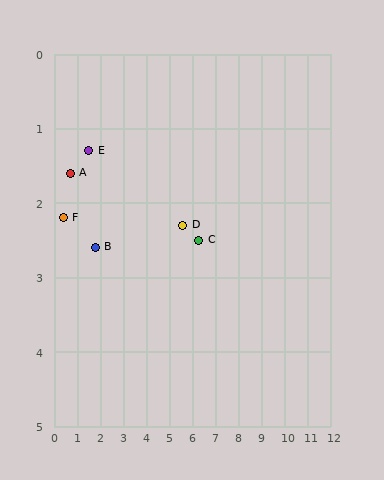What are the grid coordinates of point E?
Point E is at approximately (1.5, 1.3).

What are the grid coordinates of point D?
Point D is at approximately (5.6, 2.3).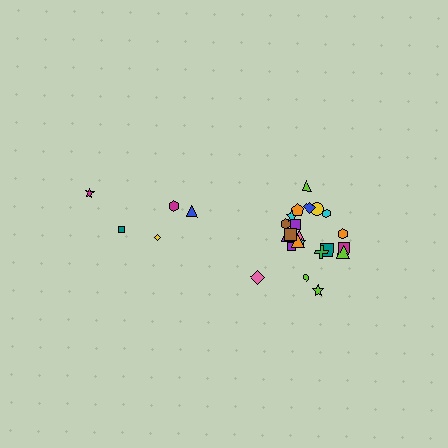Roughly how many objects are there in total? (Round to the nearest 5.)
Roughly 25 objects in total.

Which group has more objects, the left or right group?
The right group.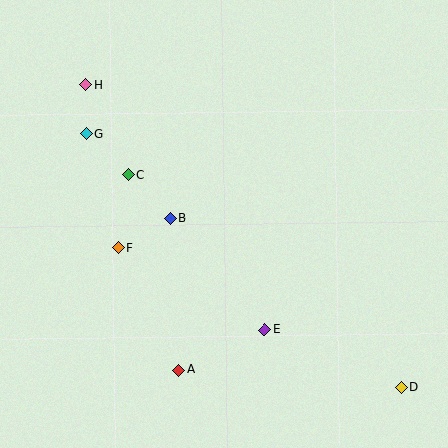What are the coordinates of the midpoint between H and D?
The midpoint between H and D is at (244, 236).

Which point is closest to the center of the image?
Point B at (170, 218) is closest to the center.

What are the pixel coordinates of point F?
Point F is at (119, 248).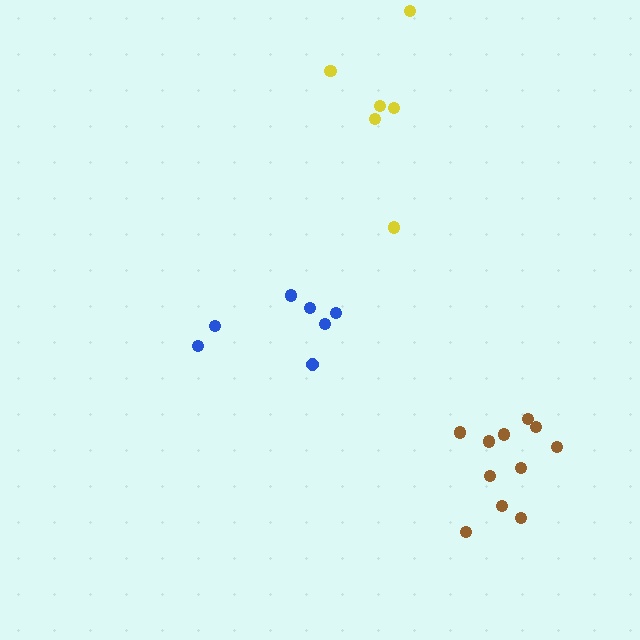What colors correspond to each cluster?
The clusters are colored: blue, brown, yellow.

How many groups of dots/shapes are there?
There are 3 groups.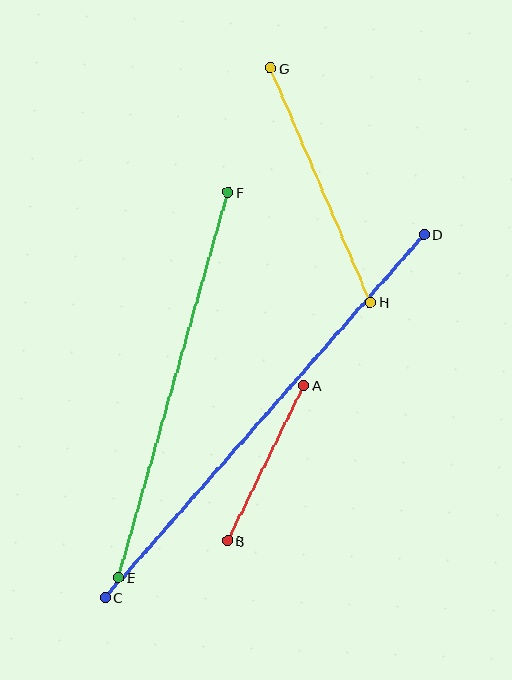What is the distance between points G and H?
The distance is approximately 255 pixels.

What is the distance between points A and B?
The distance is approximately 173 pixels.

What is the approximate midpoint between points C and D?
The midpoint is at approximately (264, 416) pixels.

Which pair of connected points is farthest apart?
Points C and D are farthest apart.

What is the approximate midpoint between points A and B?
The midpoint is at approximately (266, 463) pixels.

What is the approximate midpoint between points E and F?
The midpoint is at approximately (173, 385) pixels.